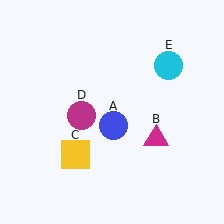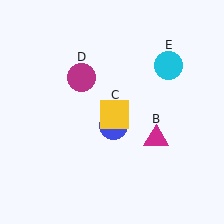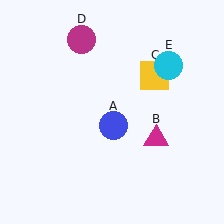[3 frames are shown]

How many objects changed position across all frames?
2 objects changed position: yellow square (object C), magenta circle (object D).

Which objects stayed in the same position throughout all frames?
Blue circle (object A) and magenta triangle (object B) and cyan circle (object E) remained stationary.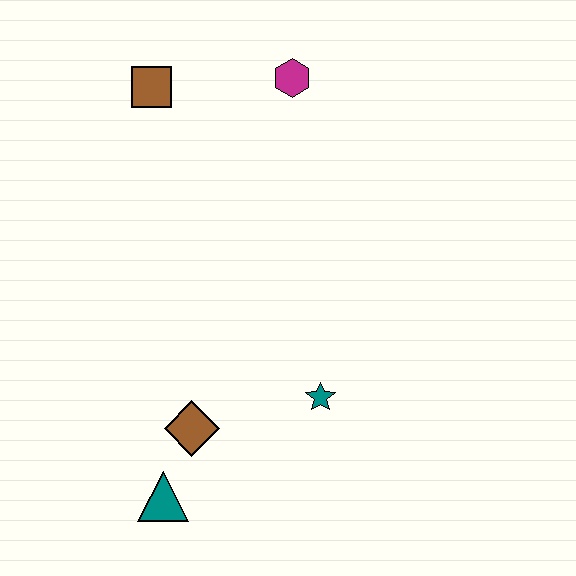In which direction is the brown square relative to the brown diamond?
The brown square is above the brown diamond.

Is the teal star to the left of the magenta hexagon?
No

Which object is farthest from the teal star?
The brown square is farthest from the teal star.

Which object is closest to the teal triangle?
The brown diamond is closest to the teal triangle.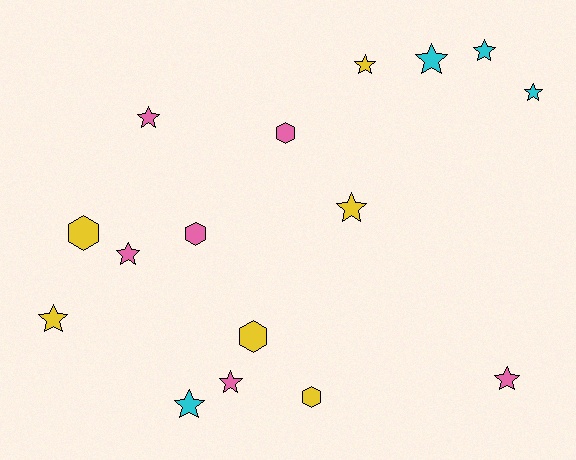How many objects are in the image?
There are 16 objects.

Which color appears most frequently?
Pink, with 6 objects.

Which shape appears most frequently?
Star, with 11 objects.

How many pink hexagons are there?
There are 2 pink hexagons.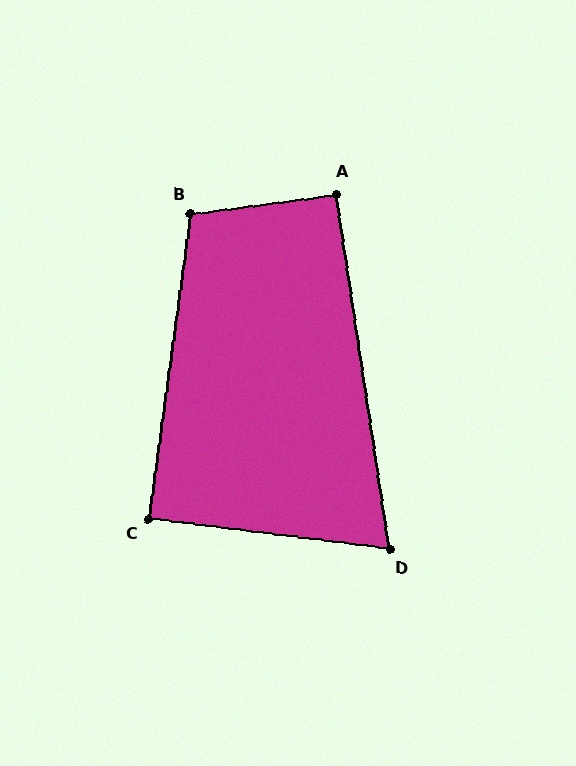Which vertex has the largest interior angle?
B, at approximately 106 degrees.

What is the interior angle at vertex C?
Approximately 89 degrees (approximately right).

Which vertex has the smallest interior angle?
D, at approximately 74 degrees.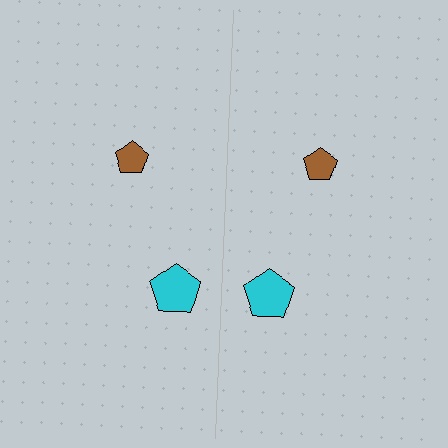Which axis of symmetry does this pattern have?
The pattern has a vertical axis of symmetry running through the center of the image.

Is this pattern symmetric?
Yes, this pattern has bilateral (reflection) symmetry.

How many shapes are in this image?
There are 4 shapes in this image.